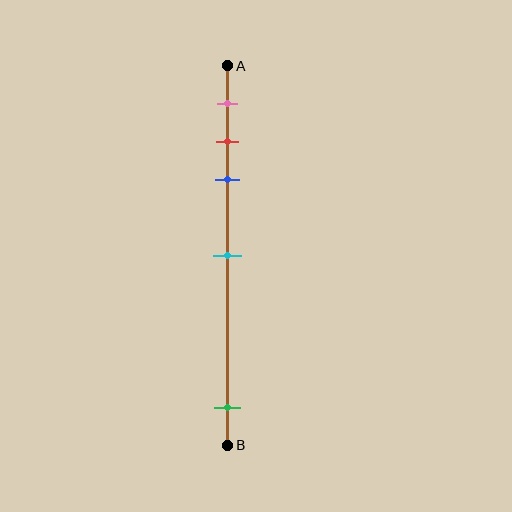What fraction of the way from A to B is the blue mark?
The blue mark is approximately 30% (0.3) of the way from A to B.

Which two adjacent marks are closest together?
The red and blue marks are the closest adjacent pair.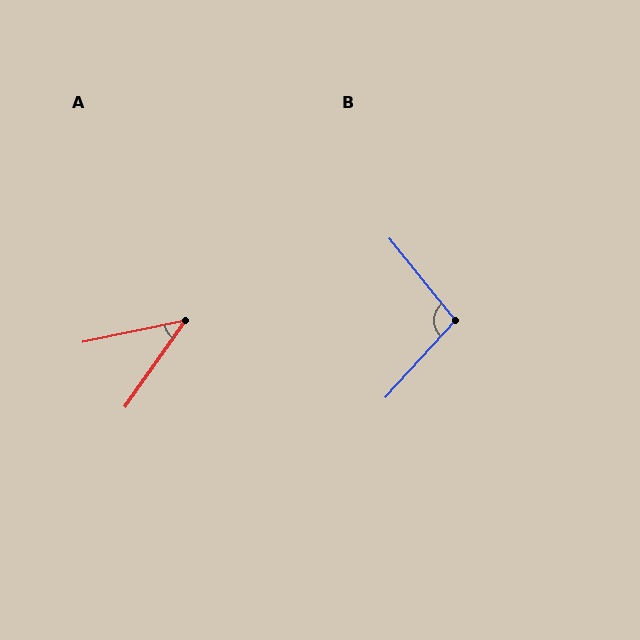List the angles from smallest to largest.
A (43°), B (99°).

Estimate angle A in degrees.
Approximately 43 degrees.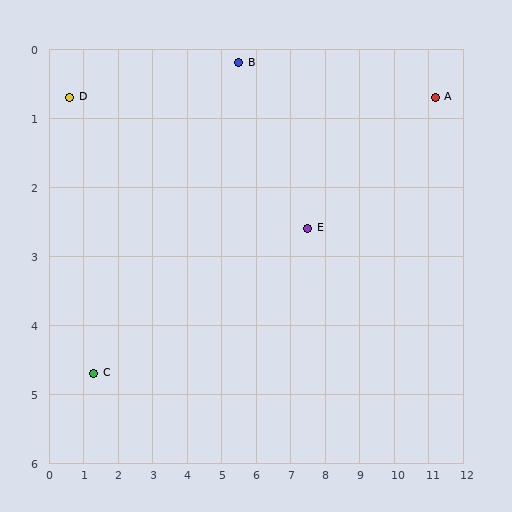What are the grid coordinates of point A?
Point A is at approximately (11.2, 0.7).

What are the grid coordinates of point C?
Point C is at approximately (1.3, 4.7).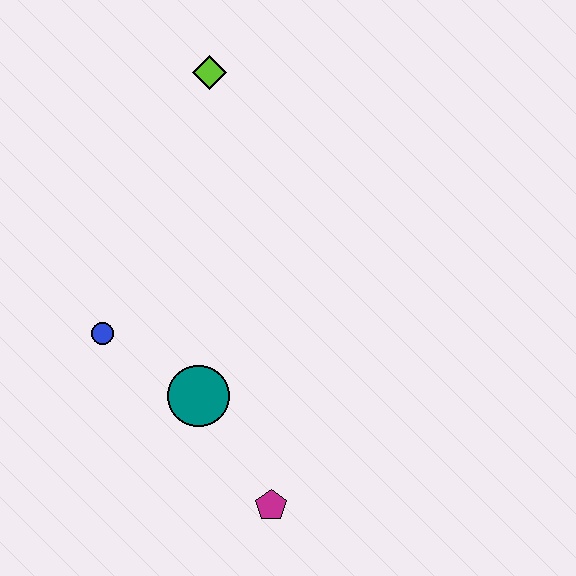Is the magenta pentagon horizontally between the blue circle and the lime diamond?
No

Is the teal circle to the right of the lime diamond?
No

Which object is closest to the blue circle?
The teal circle is closest to the blue circle.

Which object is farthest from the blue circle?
The lime diamond is farthest from the blue circle.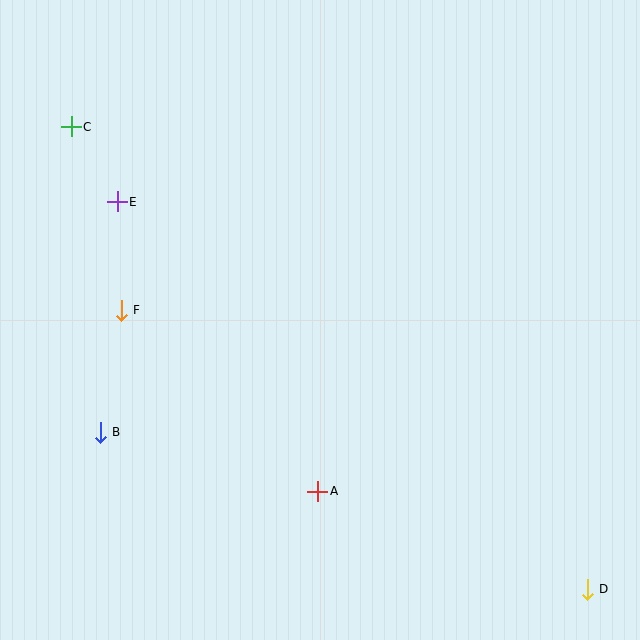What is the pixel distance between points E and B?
The distance between E and B is 231 pixels.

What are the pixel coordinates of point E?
Point E is at (117, 202).